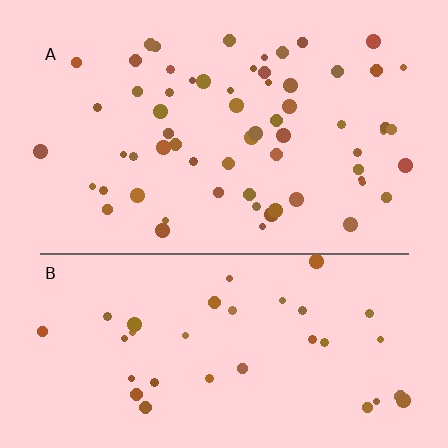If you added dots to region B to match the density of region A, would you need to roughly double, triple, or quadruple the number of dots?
Approximately double.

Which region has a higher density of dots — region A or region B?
A (the top).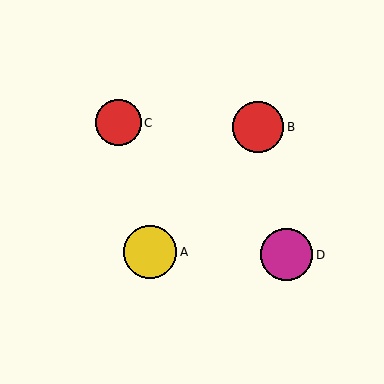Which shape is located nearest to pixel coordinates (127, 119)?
The red circle (labeled C) at (119, 123) is nearest to that location.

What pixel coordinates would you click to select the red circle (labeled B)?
Click at (258, 127) to select the red circle B.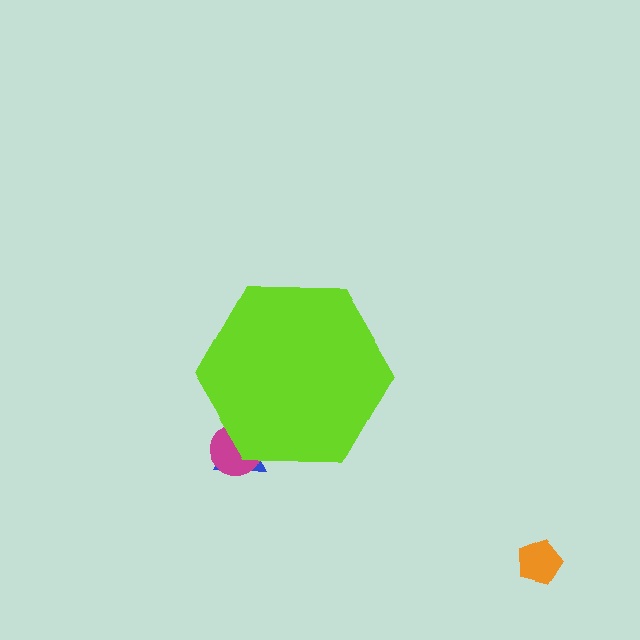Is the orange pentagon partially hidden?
No, the orange pentagon is fully visible.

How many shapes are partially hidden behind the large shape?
2 shapes are partially hidden.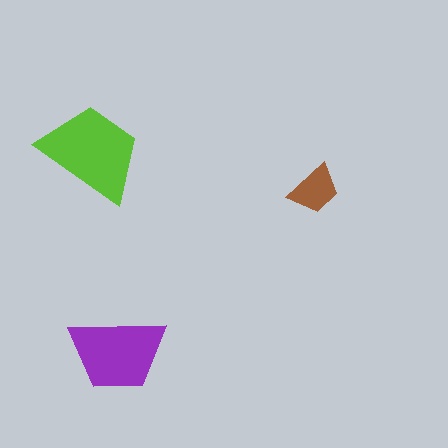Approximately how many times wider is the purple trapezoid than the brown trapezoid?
About 2 times wider.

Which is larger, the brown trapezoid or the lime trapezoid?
The lime one.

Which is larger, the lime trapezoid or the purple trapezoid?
The lime one.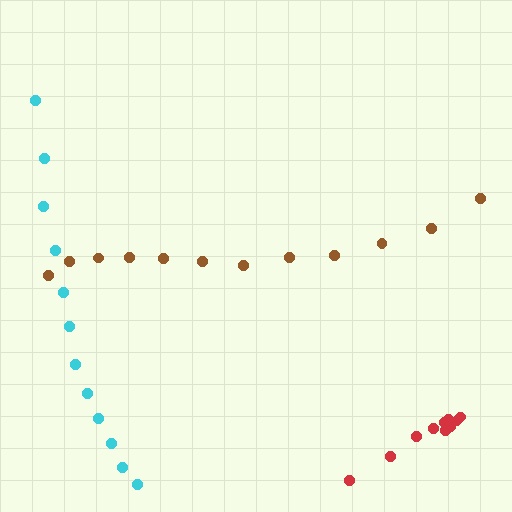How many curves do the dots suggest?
There are 3 distinct paths.